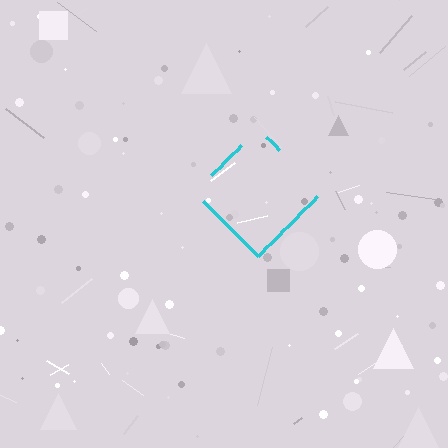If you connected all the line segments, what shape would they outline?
They would outline a diamond.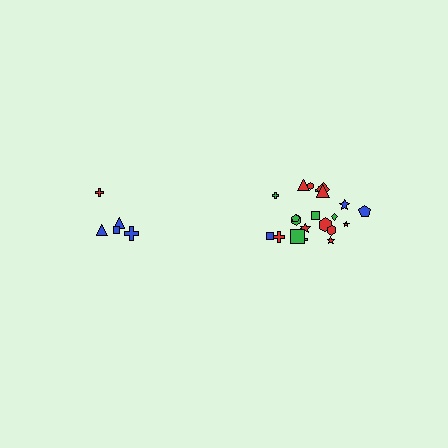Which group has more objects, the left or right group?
The right group.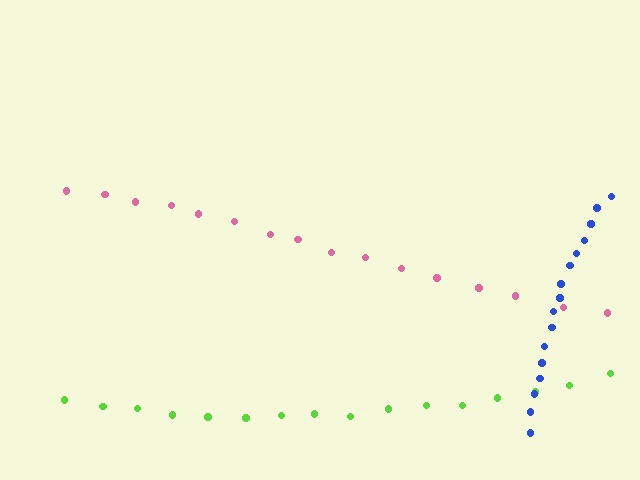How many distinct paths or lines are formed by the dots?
There are 3 distinct paths.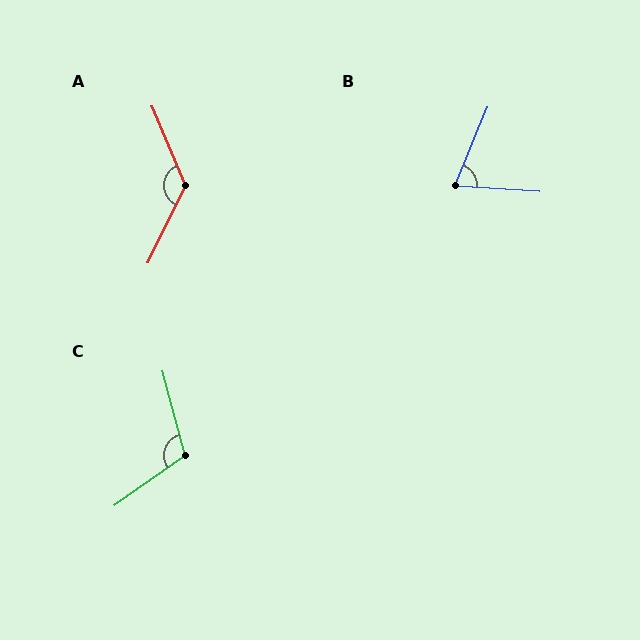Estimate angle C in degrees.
Approximately 111 degrees.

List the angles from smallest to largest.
B (71°), C (111°), A (131°).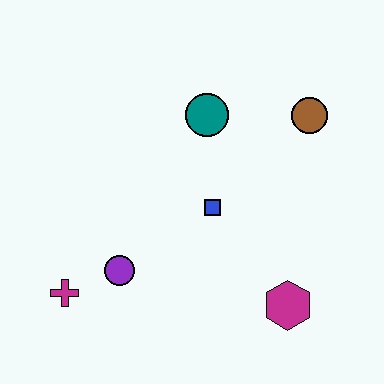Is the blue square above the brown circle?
No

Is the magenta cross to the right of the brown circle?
No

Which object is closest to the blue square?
The teal circle is closest to the blue square.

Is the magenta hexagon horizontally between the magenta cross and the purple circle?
No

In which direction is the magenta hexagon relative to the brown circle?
The magenta hexagon is below the brown circle.